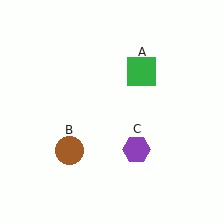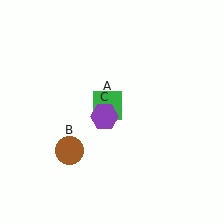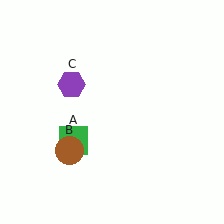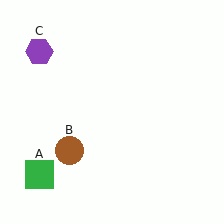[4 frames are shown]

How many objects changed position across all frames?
2 objects changed position: green square (object A), purple hexagon (object C).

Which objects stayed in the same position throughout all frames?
Brown circle (object B) remained stationary.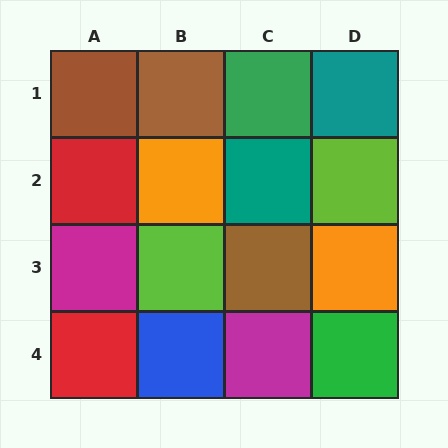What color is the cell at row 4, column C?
Magenta.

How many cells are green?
2 cells are green.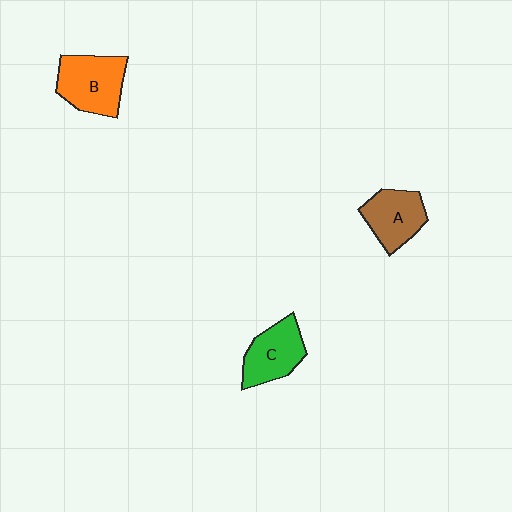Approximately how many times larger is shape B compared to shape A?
Approximately 1.2 times.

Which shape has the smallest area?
Shape A (brown).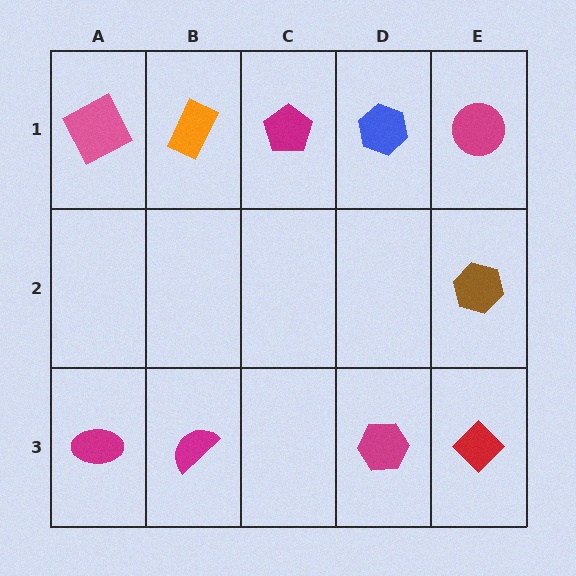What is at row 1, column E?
A magenta circle.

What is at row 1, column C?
A magenta pentagon.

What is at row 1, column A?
A pink square.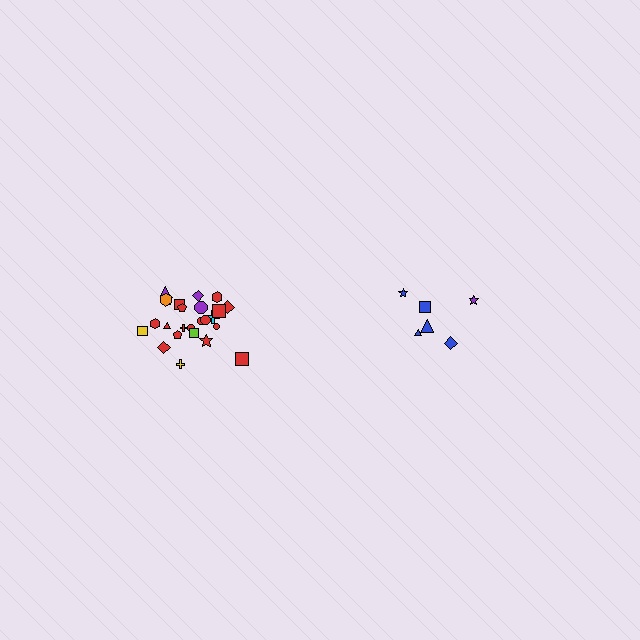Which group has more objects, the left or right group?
The left group.